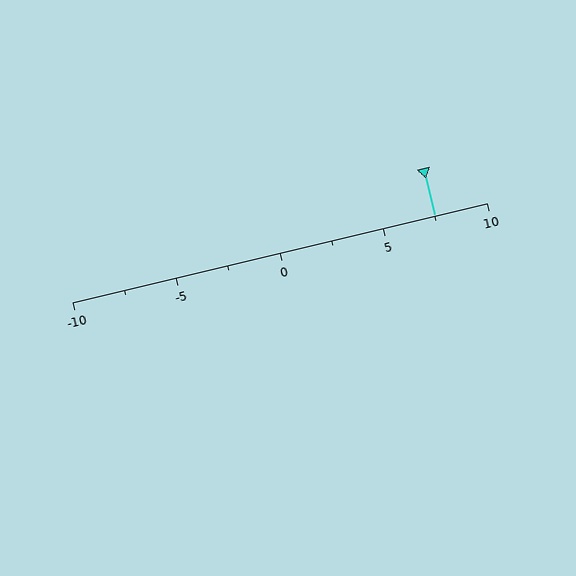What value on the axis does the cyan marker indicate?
The marker indicates approximately 7.5.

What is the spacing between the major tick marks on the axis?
The major ticks are spaced 5 apart.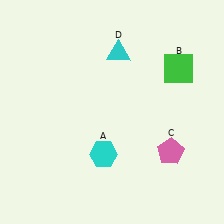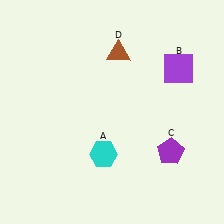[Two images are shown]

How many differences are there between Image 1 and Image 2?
There are 3 differences between the two images.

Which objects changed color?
B changed from green to purple. C changed from pink to purple. D changed from cyan to brown.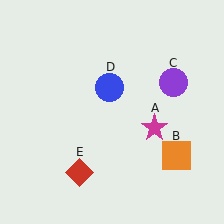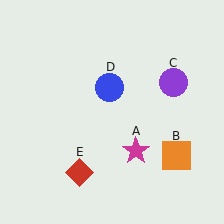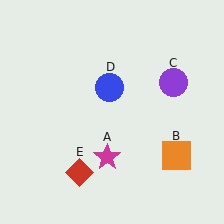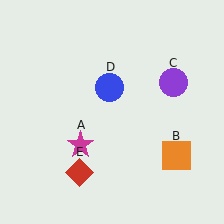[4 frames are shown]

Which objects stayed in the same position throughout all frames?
Orange square (object B) and purple circle (object C) and blue circle (object D) and red diamond (object E) remained stationary.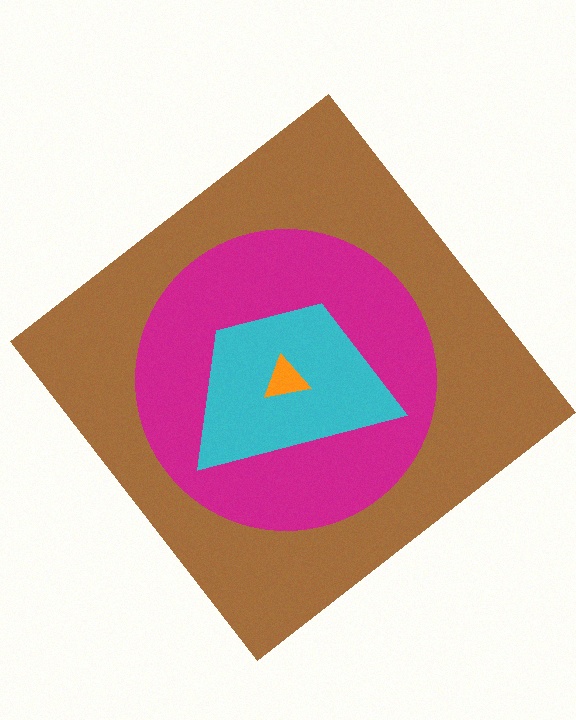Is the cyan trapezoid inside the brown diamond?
Yes.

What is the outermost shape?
The brown diamond.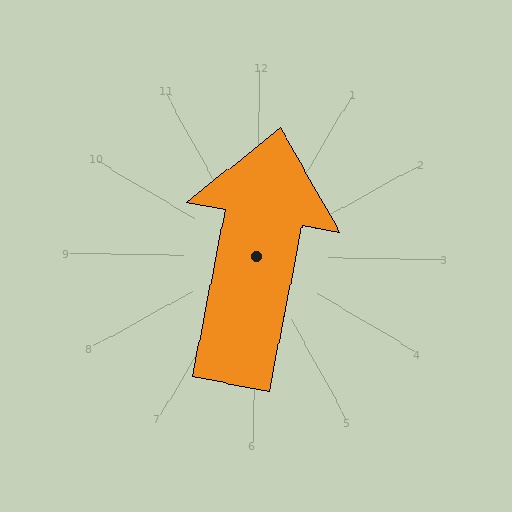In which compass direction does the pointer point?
North.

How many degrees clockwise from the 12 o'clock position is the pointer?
Approximately 10 degrees.